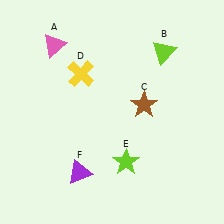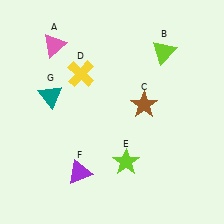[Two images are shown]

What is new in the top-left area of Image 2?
A teal triangle (G) was added in the top-left area of Image 2.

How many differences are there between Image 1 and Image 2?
There is 1 difference between the two images.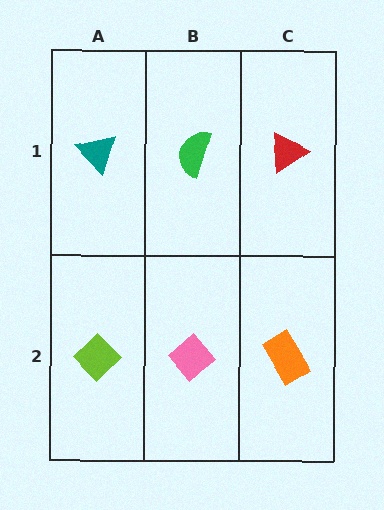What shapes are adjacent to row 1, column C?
An orange rectangle (row 2, column C), a green semicircle (row 1, column B).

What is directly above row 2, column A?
A teal triangle.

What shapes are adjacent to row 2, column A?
A teal triangle (row 1, column A), a pink diamond (row 2, column B).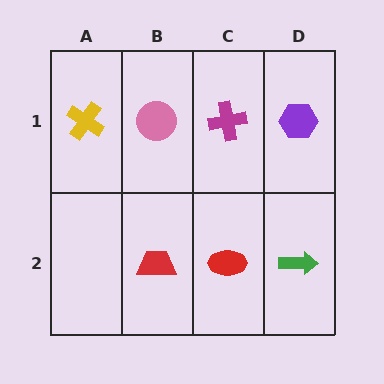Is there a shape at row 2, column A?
No, that cell is empty.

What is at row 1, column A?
A yellow cross.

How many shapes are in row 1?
4 shapes.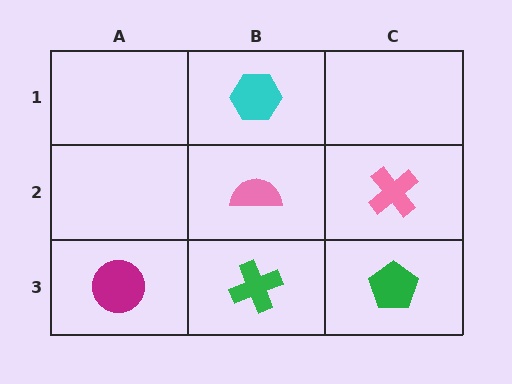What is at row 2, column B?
A pink semicircle.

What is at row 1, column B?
A cyan hexagon.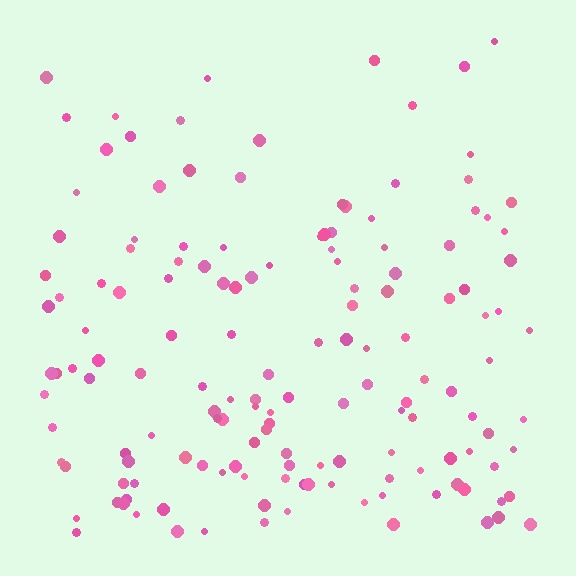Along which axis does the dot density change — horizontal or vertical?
Vertical.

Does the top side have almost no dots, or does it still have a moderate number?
Still a moderate number, just noticeably fewer than the bottom.